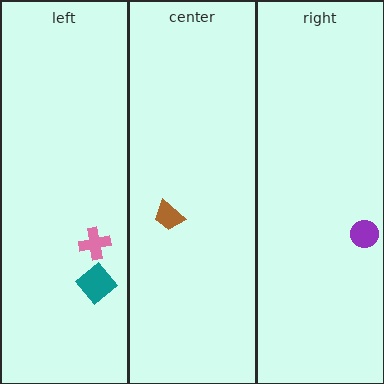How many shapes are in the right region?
1.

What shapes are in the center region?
The brown trapezoid.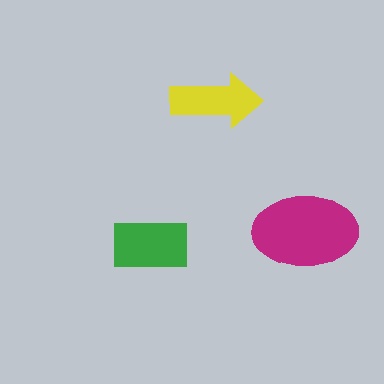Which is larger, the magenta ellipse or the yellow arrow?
The magenta ellipse.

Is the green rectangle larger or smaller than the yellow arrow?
Larger.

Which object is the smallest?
The yellow arrow.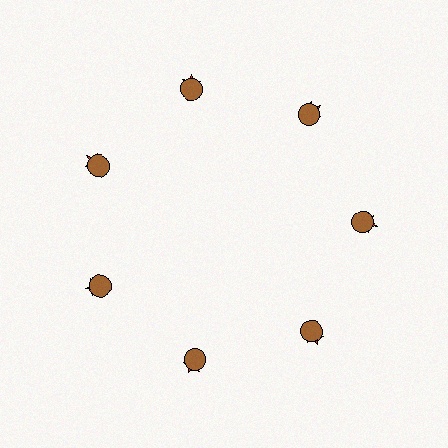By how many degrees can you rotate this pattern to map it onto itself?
The pattern maps onto itself every 51 degrees of rotation.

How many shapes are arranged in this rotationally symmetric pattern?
There are 14 shapes, arranged in 7 groups of 2.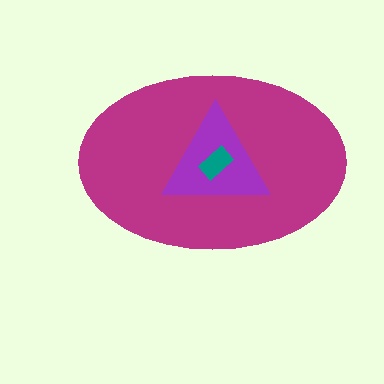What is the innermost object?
The teal rectangle.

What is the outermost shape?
The magenta ellipse.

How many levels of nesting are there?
3.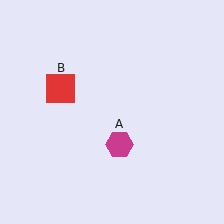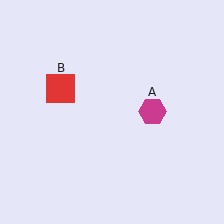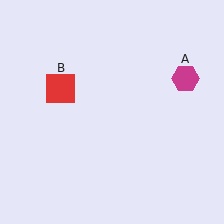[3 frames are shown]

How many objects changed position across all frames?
1 object changed position: magenta hexagon (object A).